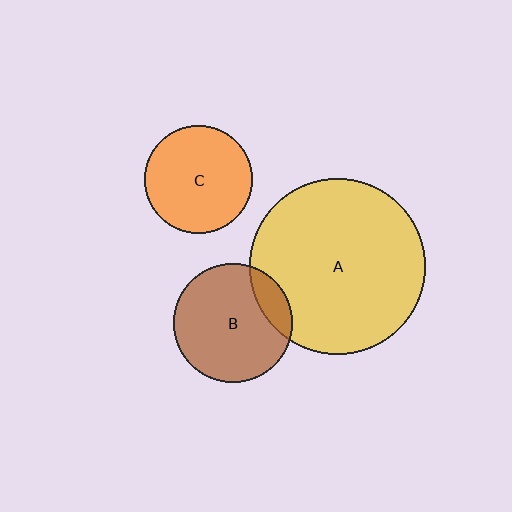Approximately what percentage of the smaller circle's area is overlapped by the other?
Approximately 15%.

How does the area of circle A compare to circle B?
Approximately 2.2 times.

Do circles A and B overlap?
Yes.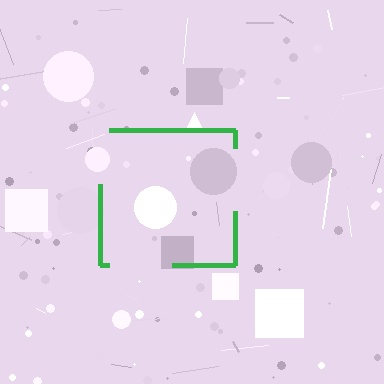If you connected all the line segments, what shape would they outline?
They would outline a square.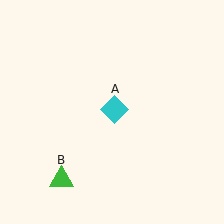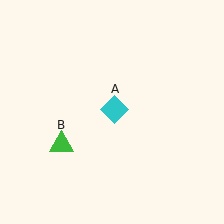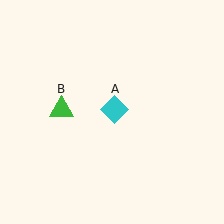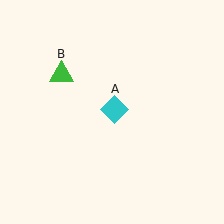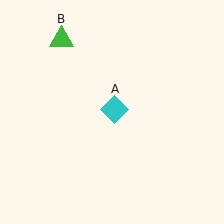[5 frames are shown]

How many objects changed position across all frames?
1 object changed position: green triangle (object B).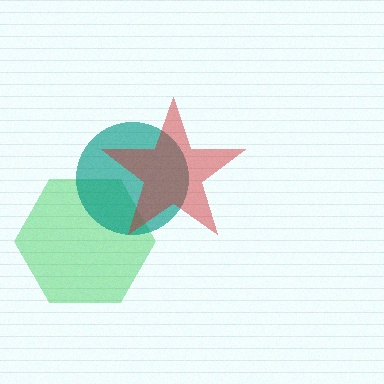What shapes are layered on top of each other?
The layered shapes are: a green hexagon, a teal circle, a red star.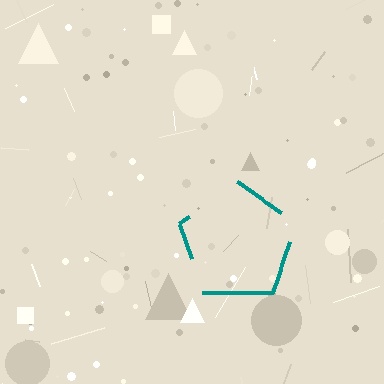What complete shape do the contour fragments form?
The contour fragments form a pentagon.